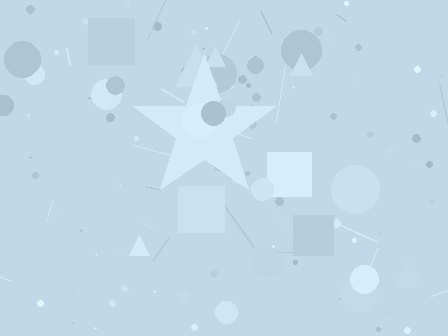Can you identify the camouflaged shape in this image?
The camouflaged shape is a star.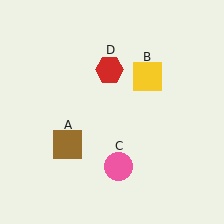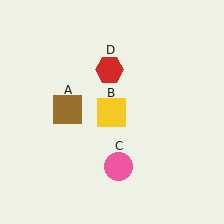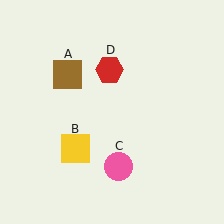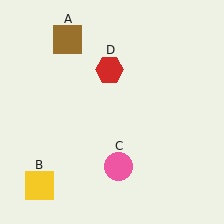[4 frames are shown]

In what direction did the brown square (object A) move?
The brown square (object A) moved up.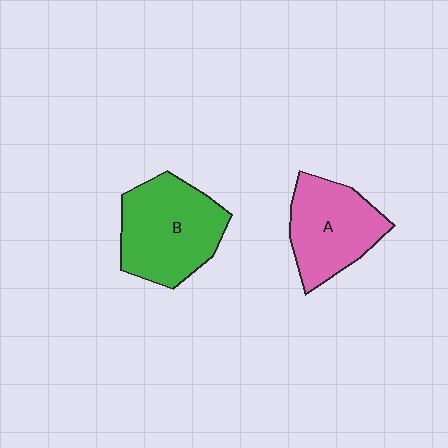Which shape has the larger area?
Shape B (green).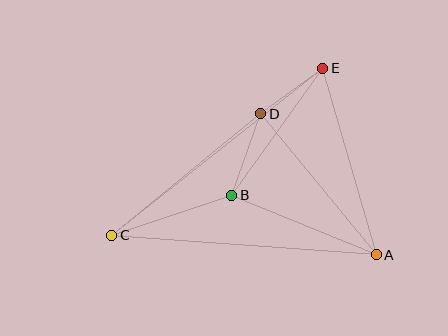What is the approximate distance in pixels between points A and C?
The distance between A and C is approximately 265 pixels.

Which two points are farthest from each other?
Points C and E are farthest from each other.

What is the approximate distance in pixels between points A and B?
The distance between A and B is approximately 156 pixels.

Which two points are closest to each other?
Points D and E are closest to each other.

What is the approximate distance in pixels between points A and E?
The distance between A and E is approximately 194 pixels.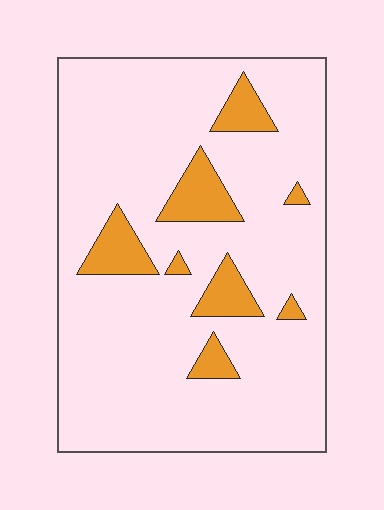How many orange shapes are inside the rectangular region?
8.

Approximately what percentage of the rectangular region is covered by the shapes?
Approximately 15%.